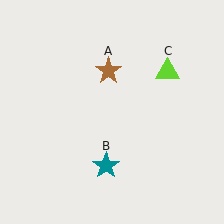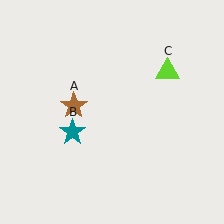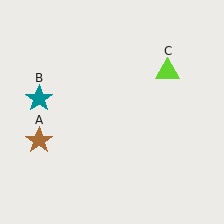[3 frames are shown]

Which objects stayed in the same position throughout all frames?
Lime triangle (object C) remained stationary.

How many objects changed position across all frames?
2 objects changed position: brown star (object A), teal star (object B).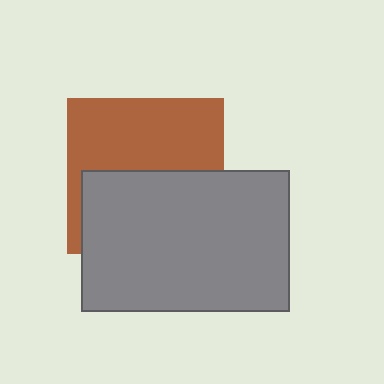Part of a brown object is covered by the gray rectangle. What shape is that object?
It is a square.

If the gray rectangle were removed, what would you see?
You would see the complete brown square.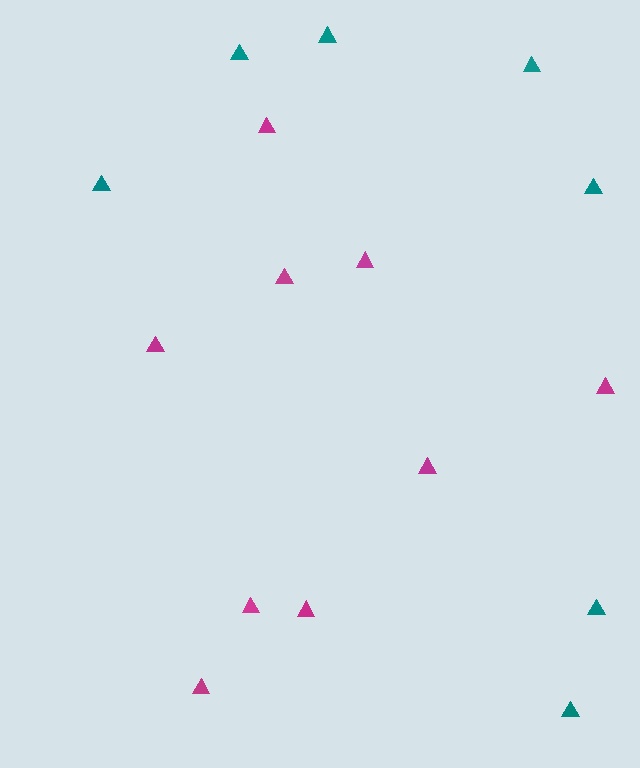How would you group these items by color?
There are 2 groups: one group of magenta triangles (9) and one group of teal triangles (7).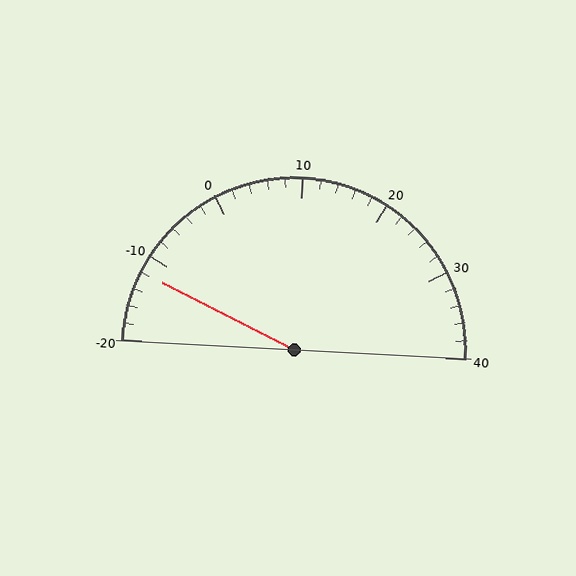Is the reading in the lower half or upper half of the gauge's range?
The reading is in the lower half of the range (-20 to 40).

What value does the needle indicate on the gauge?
The needle indicates approximately -12.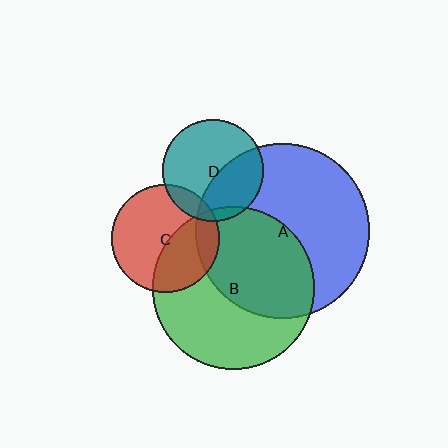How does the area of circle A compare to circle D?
Approximately 3.0 times.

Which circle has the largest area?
Circle A (blue).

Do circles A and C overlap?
Yes.